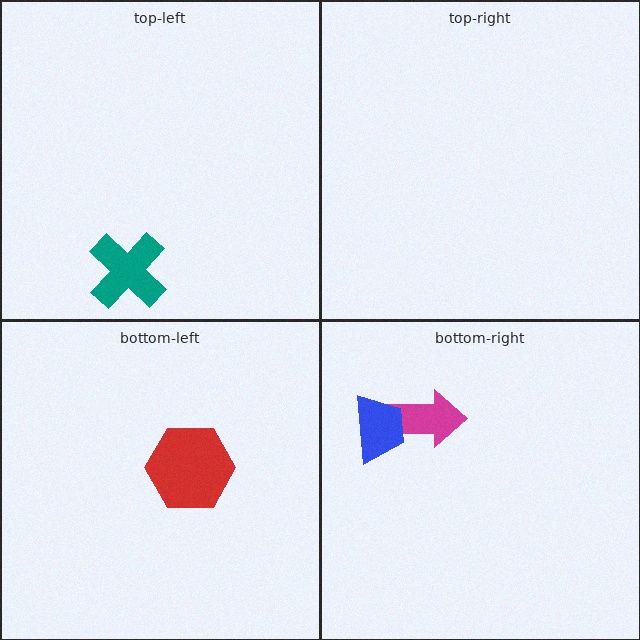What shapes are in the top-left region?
The teal cross.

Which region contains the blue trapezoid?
The bottom-right region.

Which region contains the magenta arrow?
The bottom-right region.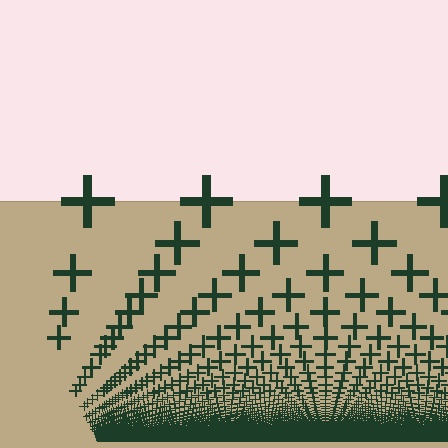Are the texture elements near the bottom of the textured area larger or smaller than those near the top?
Smaller. The gradient is inverted — elements near the bottom are smaller and denser.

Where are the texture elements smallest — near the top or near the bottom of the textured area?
Near the bottom.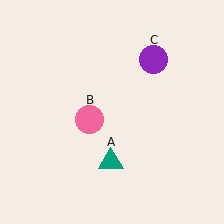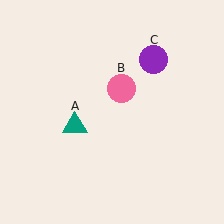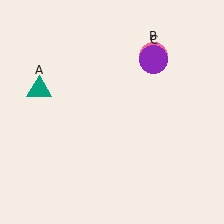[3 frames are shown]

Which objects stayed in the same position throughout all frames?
Purple circle (object C) remained stationary.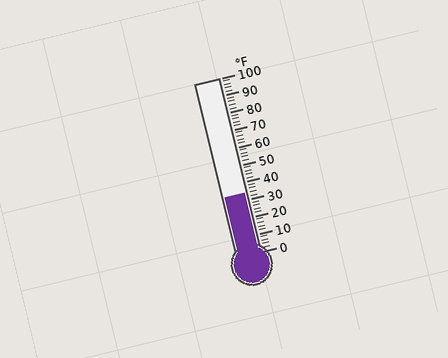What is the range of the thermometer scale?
The thermometer scale ranges from 0°F to 100°F.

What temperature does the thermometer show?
The thermometer shows approximately 34°F.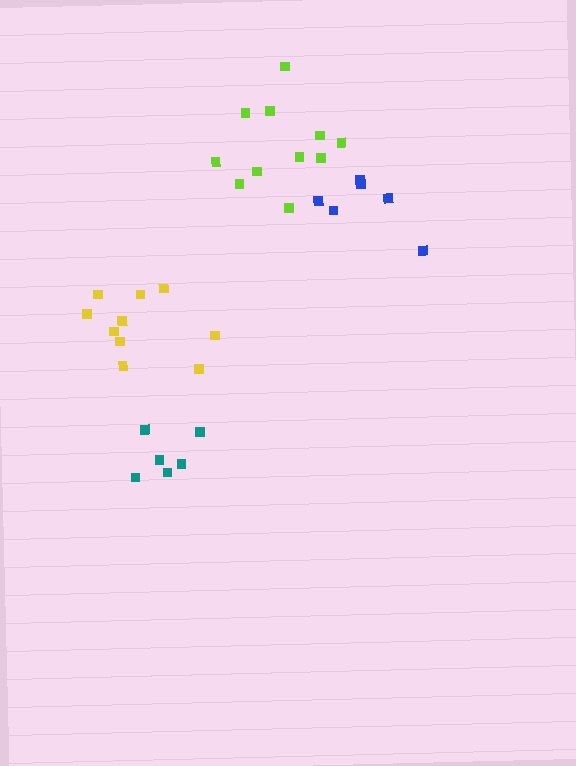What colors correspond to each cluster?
The clusters are colored: blue, teal, lime, yellow.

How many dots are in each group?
Group 1: 6 dots, Group 2: 6 dots, Group 3: 11 dots, Group 4: 10 dots (33 total).